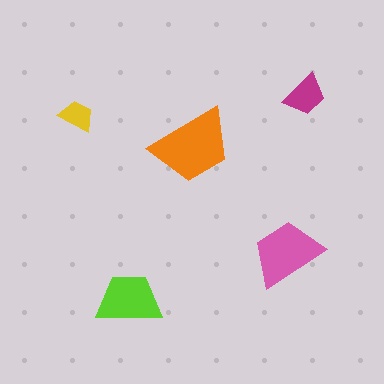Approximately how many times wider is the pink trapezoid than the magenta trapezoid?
About 1.5 times wider.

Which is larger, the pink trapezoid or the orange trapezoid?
The orange one.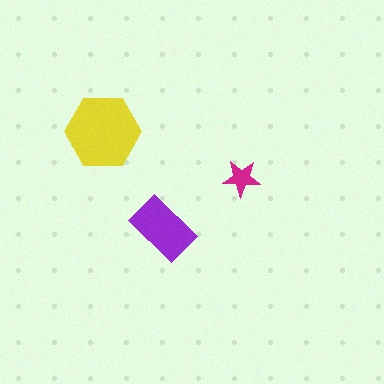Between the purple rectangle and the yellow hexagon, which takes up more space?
The yellow hexagon.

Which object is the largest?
The yellow hexagon.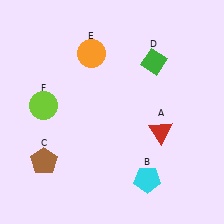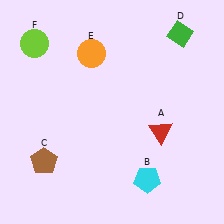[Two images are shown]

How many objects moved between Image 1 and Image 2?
2 objects moved between the two images.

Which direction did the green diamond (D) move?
The green diamond (D) moved up.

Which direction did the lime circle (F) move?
The lime circle (F) moved up.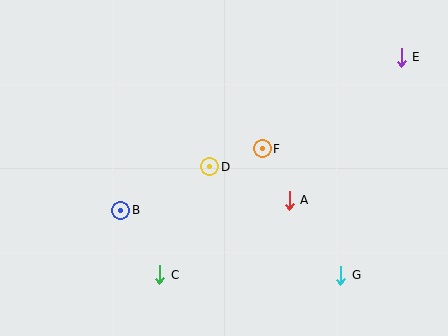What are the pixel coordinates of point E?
Point E is at (401, 57).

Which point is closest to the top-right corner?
Point E is closest to the top-right corner.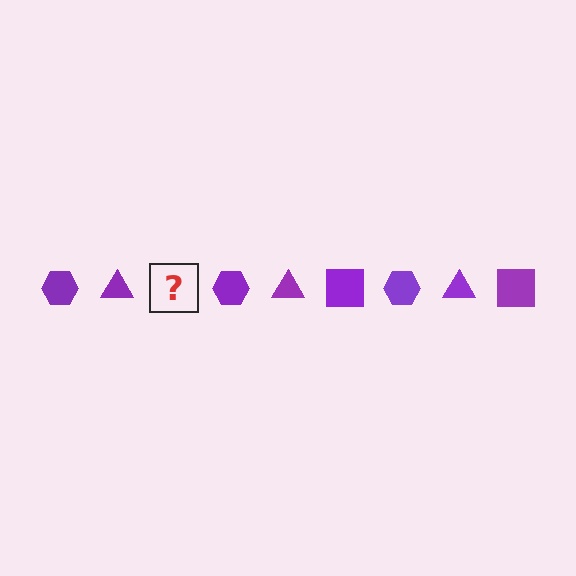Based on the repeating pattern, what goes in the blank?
The blank should be a purple square.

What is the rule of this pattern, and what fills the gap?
The rule is that the pattern cycles through hexagon, triangle, square shapes in purple. The gap should be filled with a purple square.